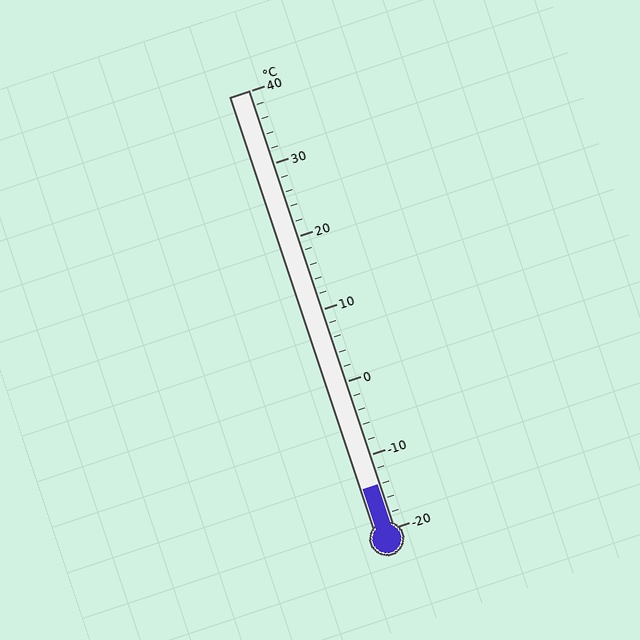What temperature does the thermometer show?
The thermometer shows approximately -14°C.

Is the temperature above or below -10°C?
The temperature is below -10°C.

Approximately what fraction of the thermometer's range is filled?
The thermometer is filled to approximately 10% of its range.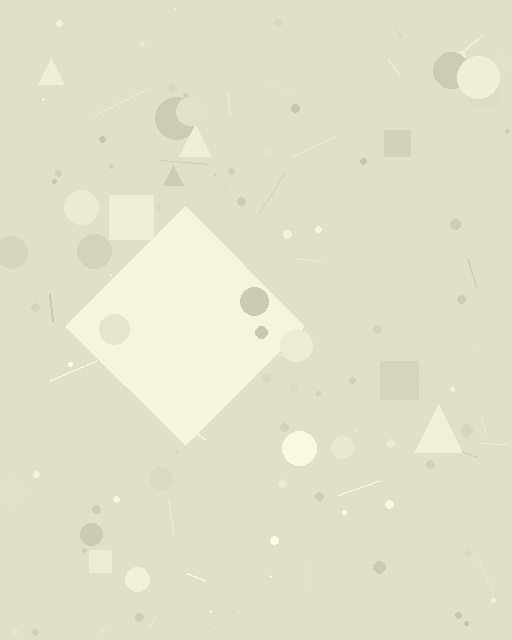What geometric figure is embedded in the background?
A diamond is embedded in the background.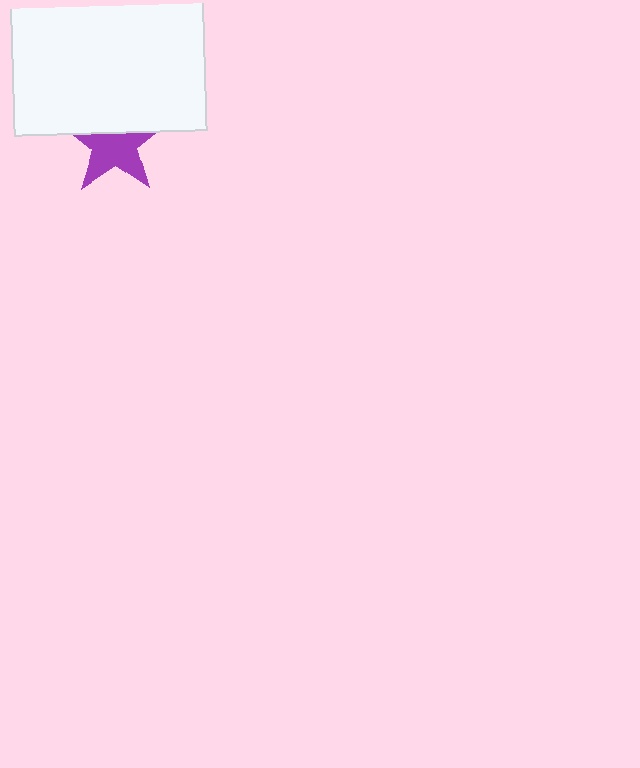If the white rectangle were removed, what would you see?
You would see the complete purple star.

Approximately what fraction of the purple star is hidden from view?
Roughly 38% of the purple star is hidden behind the white rectangle.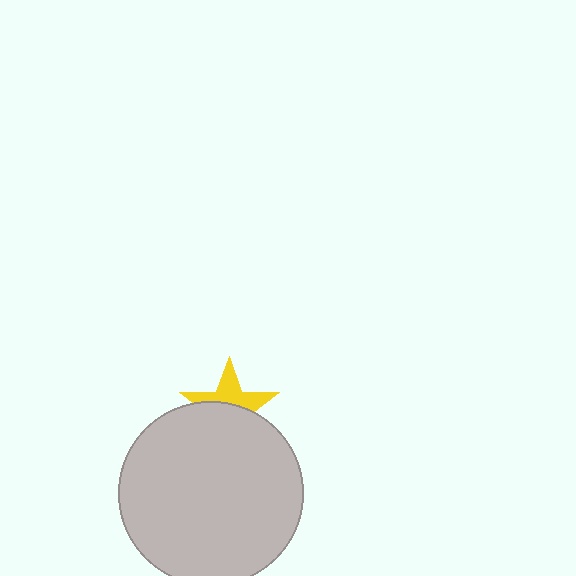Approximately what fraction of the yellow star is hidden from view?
Roughly 53% of the yellow star is hidden behind the light gray circle.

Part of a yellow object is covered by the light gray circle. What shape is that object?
It is a star.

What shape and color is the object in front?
The object in front is a light gray circle.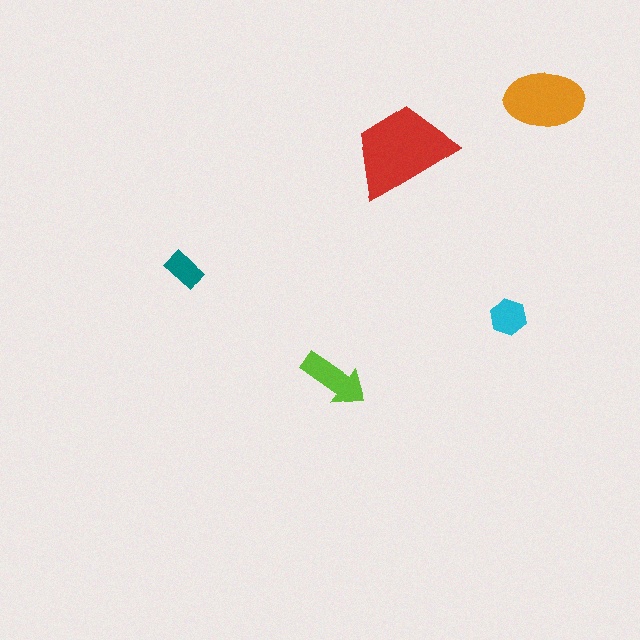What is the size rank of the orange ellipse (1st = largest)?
2nd.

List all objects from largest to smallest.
The red trapezoid, the orange ellipse, the lime arrow, the cyan hexagon, the teal rectangle.